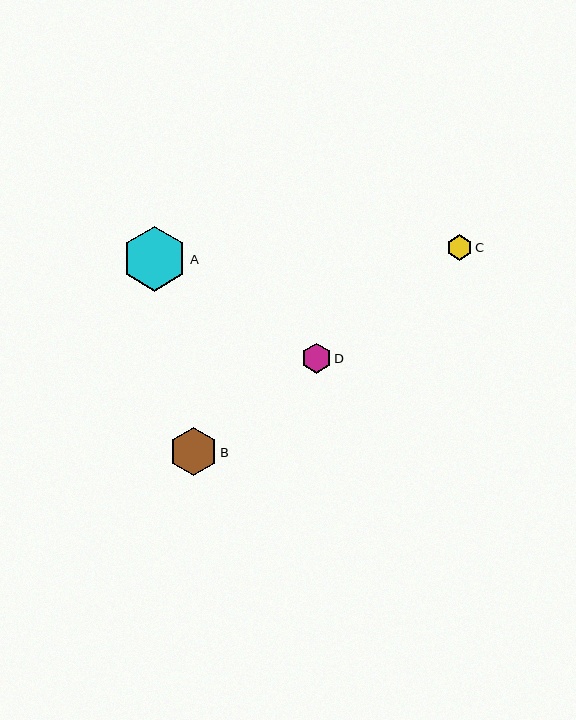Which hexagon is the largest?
Hexagon A is the largest with a size of approximately 65 pixels.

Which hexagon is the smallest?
Hexagon C is the smallest with a size of approximately 25 pixels.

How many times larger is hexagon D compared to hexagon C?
Hexagon D is approximately 1.2 times the size of hexagon C.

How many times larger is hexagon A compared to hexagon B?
Hexagon A is approximately 1.3 times the size of hexagon B.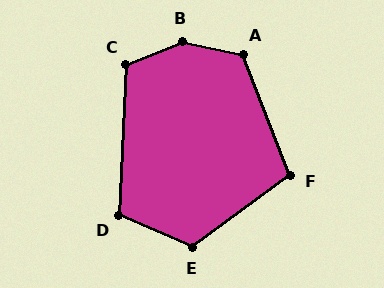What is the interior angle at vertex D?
Approximately 110 degrees (obtuse).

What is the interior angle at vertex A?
Approximately 124 degrees (obtuse).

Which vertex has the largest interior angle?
B, at approximately 145 degrees.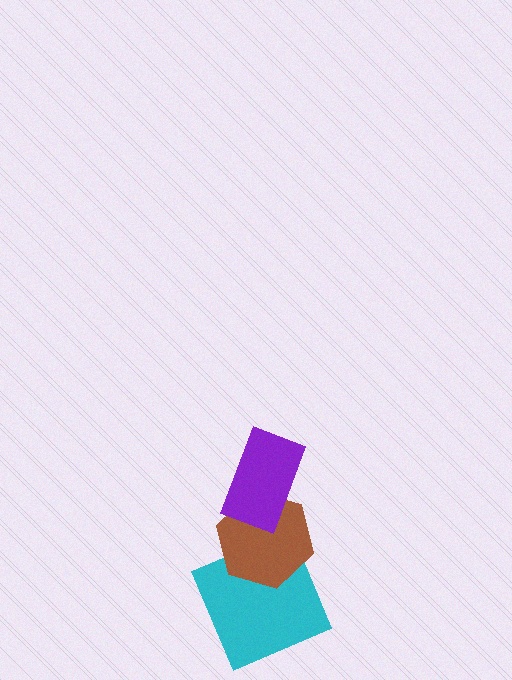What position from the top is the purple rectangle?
The purple rectangle is 1st from the top.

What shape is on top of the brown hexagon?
The purple rectangle is on top of the brown hexagon.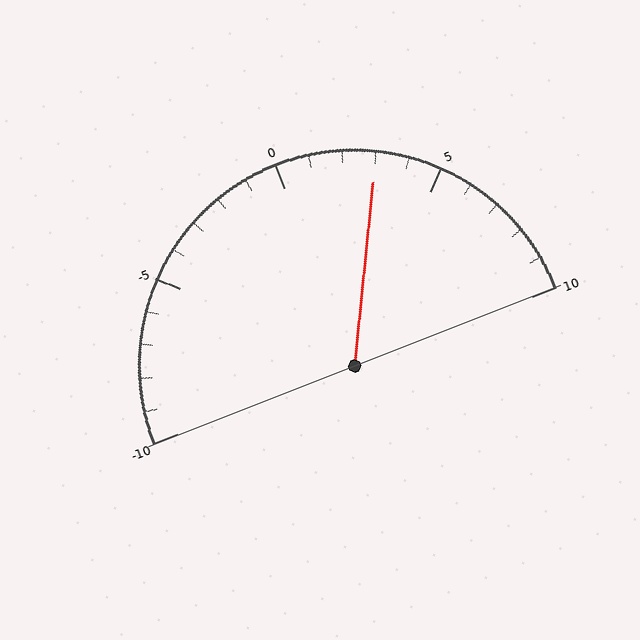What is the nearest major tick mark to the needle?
The nearest major tick mark is 5.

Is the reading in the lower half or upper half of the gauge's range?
The reading is in the upper half of the range (-10 to 10).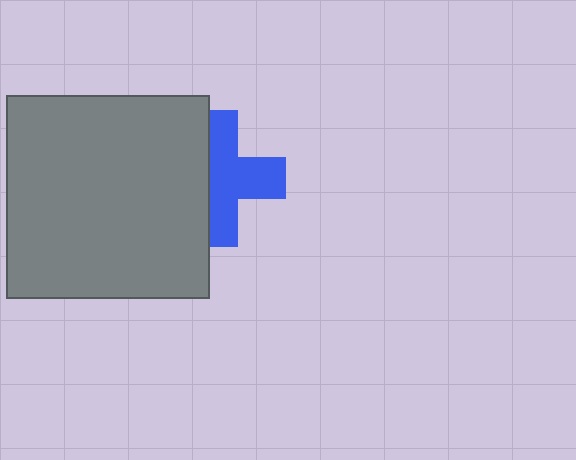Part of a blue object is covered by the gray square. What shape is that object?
It is a cross.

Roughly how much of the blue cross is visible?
About half of it is visible (roughly 60%).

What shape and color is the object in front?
The object in front is a gray square.